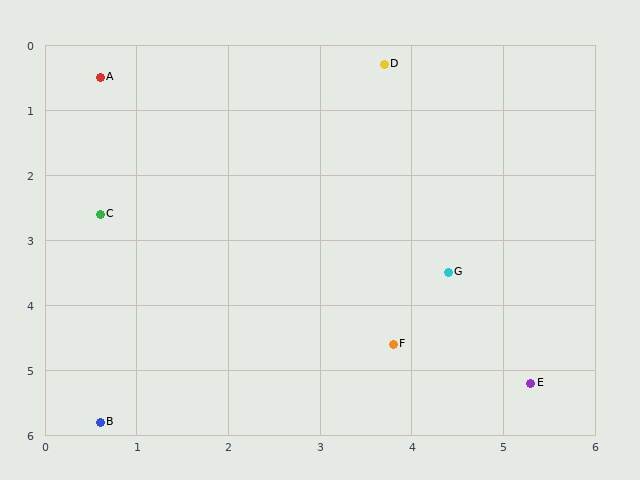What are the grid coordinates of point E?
Point E is at approximately (5.3, 5.2).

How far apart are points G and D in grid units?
Points G and D are about 3.3 grid units apart.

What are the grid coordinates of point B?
Point B is at approximately (0.6, 5.8).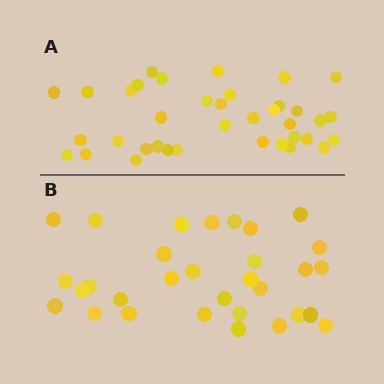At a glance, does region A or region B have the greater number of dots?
Region A (the top region) has more dots.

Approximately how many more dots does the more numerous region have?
Region A has about 6 more dots than region B.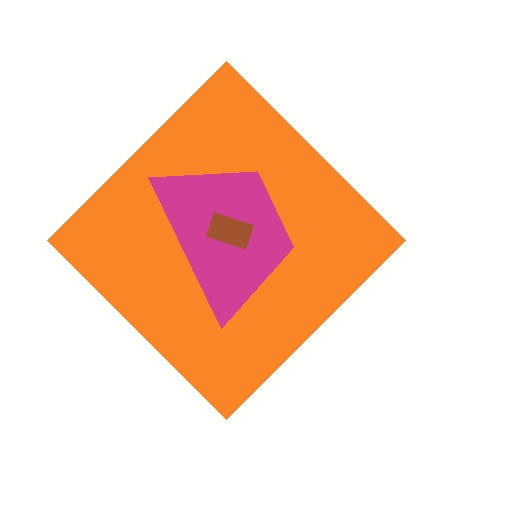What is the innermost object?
The brown rectangle.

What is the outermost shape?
The orange diamond.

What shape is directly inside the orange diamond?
The magenta trapezoid.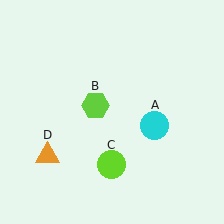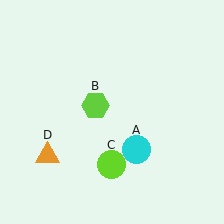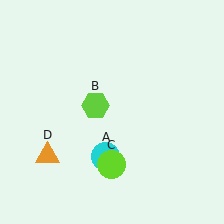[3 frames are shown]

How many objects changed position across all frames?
1 object changed position: cyan circle (object A).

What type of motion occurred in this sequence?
The cyan circle (object A) rotated clockwise around the center of the scene.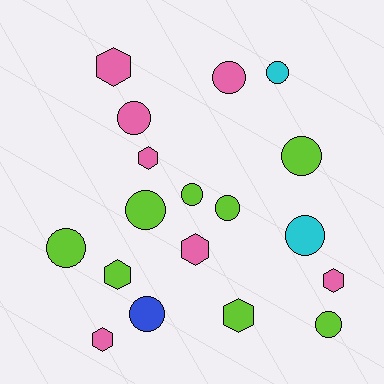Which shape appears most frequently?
Circle, with 11 objects.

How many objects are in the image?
There are 18 objects.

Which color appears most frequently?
Lime, with 8 objects.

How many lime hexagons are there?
There are 2 lime hexagons.